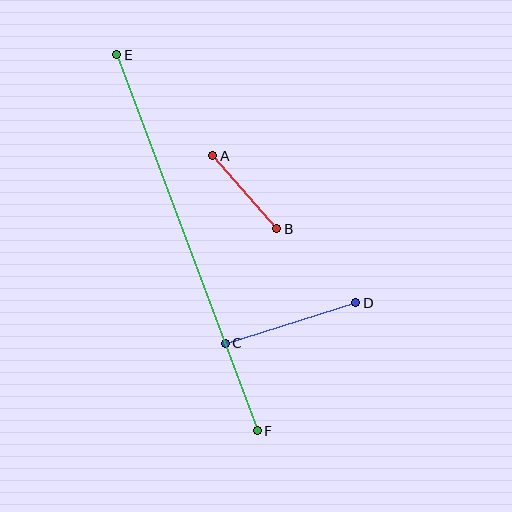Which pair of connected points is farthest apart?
Points E and F are farthest apart.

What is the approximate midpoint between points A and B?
The midpoint is at approximately (245, 192) pixels.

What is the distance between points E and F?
The distance is approximately 401 pixels.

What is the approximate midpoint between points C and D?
The midpoint is at approximately (290, 323) pixels.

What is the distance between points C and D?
The distance is approximately 137 pixels.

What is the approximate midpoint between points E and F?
The midpoint is at approximately (187, 243) pixels.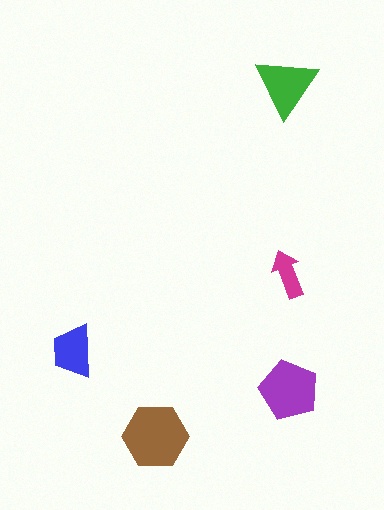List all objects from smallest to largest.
The magenta arrow, the blue trapezoid, the green triangle, the purple pentagon, the brown hexagon.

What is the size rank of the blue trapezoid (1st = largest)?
4th.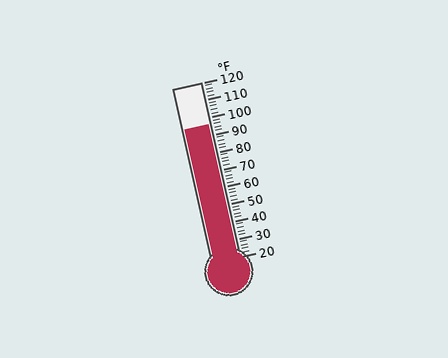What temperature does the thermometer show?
The thermometer shows approximately 96°F.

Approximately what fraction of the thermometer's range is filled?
The thermometer is filled to approximately 75% of its range.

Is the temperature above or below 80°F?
The temperature is above 80°F.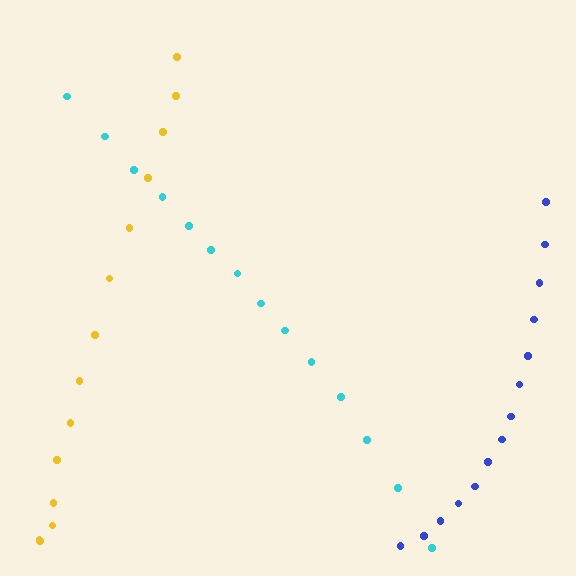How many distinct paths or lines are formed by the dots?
There are 3 distinct paths.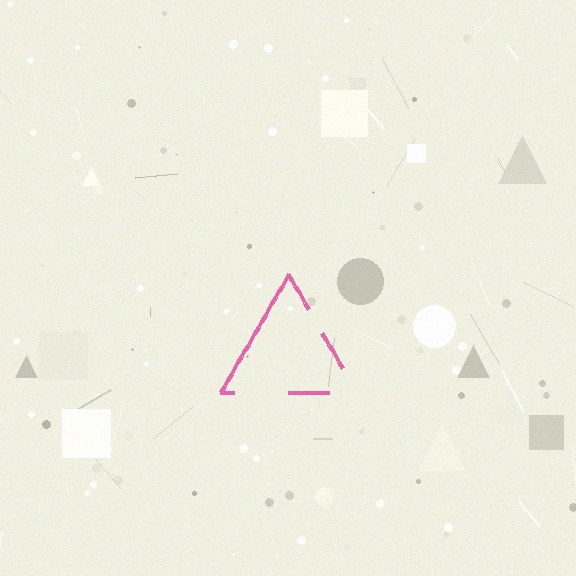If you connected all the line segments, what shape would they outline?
They would outline a triangle.